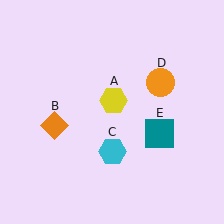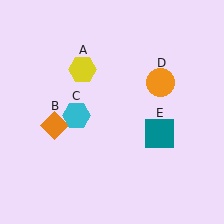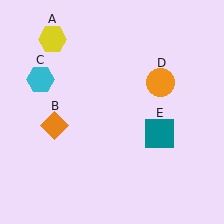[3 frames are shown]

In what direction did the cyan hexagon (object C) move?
The cyan hexagon (object C) moved up and to the left.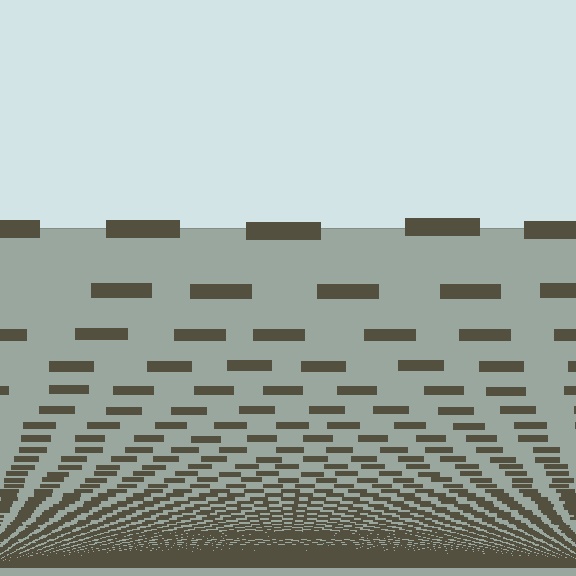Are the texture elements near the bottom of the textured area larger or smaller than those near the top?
Smaller. The gradient is inverted — elements near the bottom are smaller and denser.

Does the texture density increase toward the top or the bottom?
Density increases toward the bottom.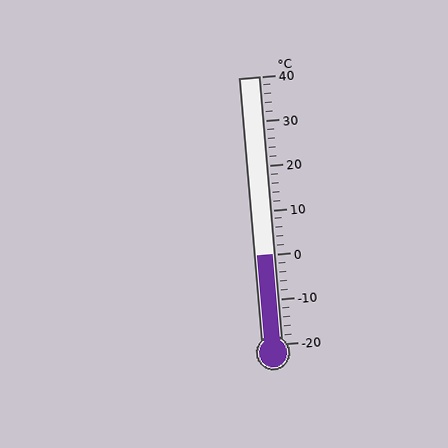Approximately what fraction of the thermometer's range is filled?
The thermometer is filled to approximately 35% of its range.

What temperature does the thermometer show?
The thermometer shows approximately 0°C.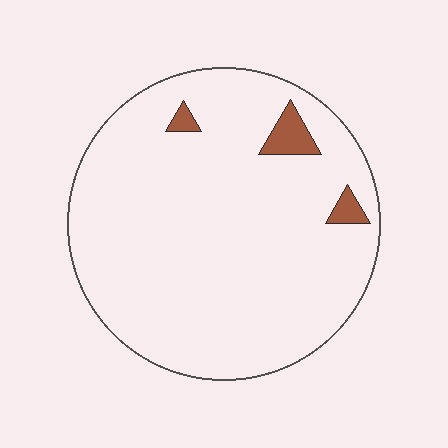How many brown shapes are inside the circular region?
3.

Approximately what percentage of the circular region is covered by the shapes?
Approximately 5%.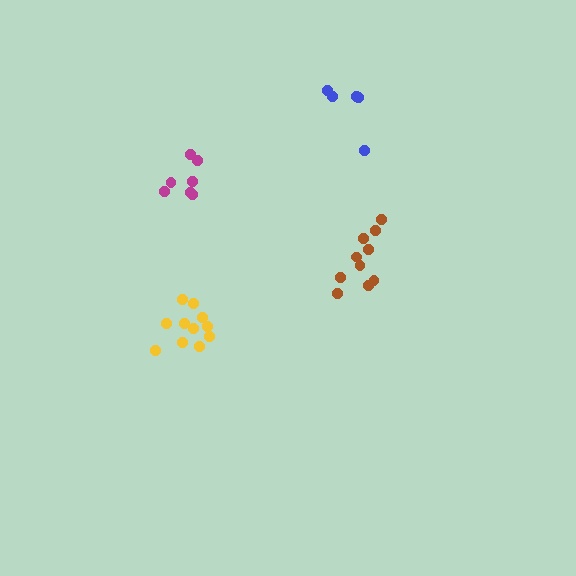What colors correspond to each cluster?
The clusters are colored: blue, brown, magenta, yellow.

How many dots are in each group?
Group 1: 5 dots, Group 2: 11 dots, Group 3: 7 dots, Group 4: 11 dots (34 total).